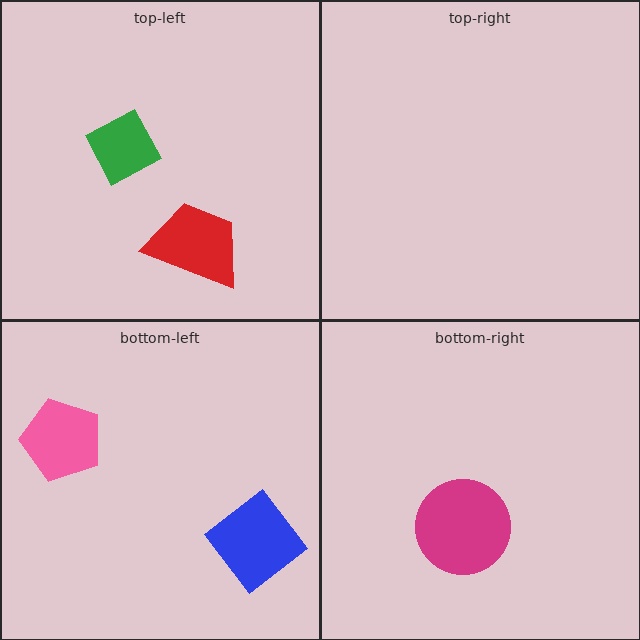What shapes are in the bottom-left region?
The blue diamond, the pink pentagon.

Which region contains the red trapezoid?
The top-left region.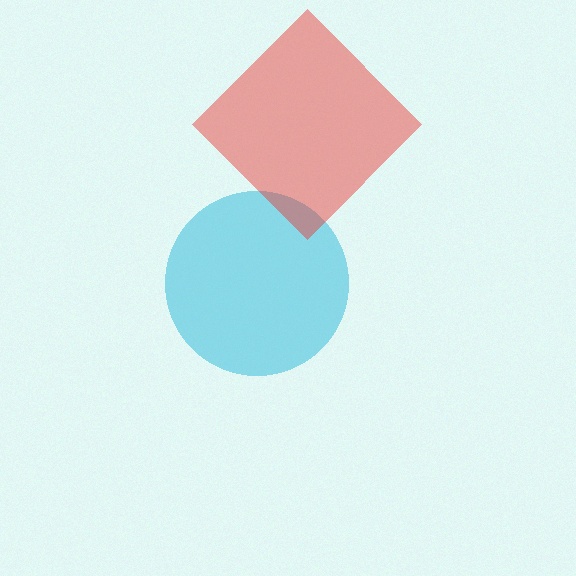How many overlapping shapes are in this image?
There are 2 overlapping shapes in the image.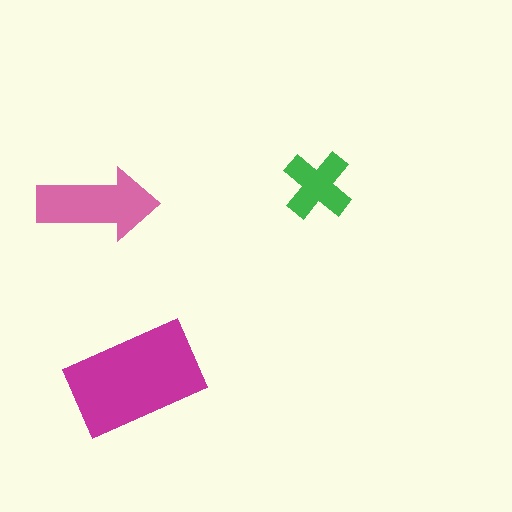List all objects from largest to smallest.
The magenta rectangle, the pink arrow, the green cross.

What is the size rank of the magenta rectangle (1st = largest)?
1st.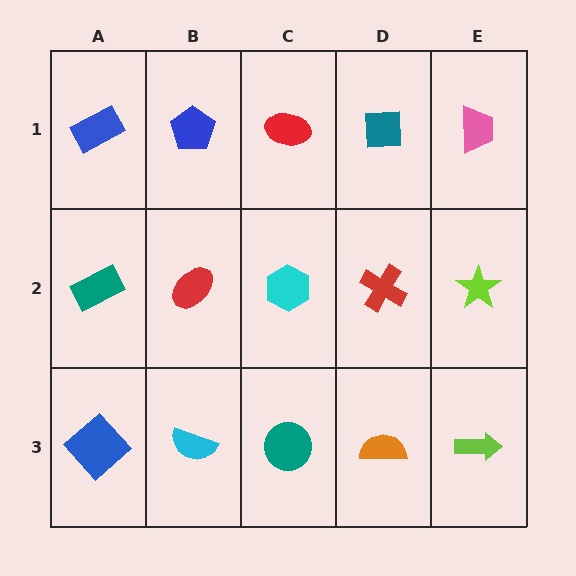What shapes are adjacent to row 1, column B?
A red ellipse (row 2, column B), a blue rectangle (row 1, column A), a red ellipse (row 1, column C).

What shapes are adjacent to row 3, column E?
A lime star (row 2, column E), an orange semicircle (row 3, column D).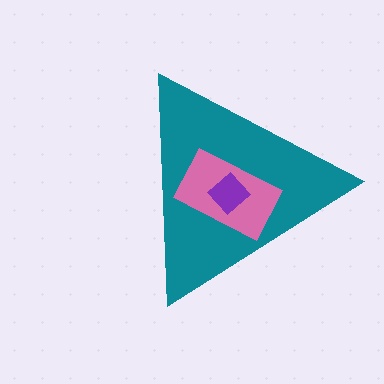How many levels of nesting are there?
3.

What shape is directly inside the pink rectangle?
The purple diamond.